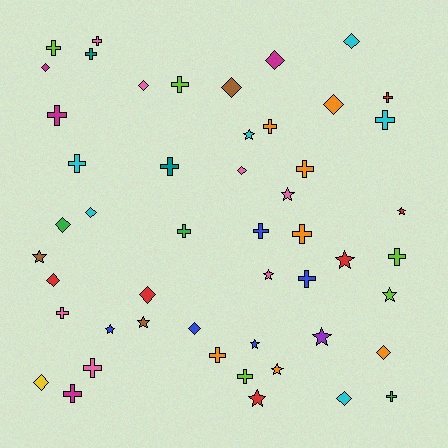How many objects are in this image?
There are 50 objects.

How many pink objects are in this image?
There are 7 pink objects.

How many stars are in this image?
There are 13 stars.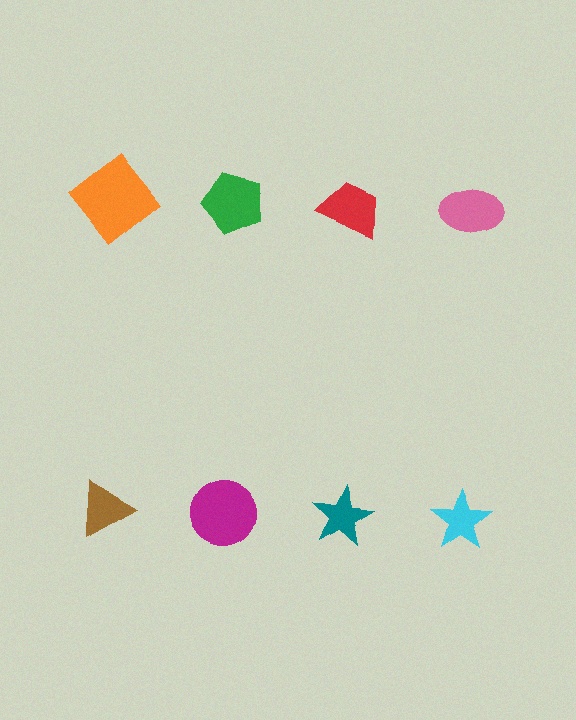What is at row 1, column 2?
A green pentagon.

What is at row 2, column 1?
A brown triangle.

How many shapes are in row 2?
4 shapes.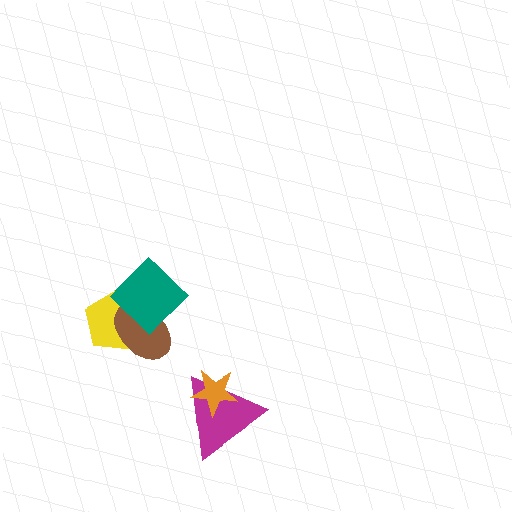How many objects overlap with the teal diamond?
2 objects overlap with the teal diamond.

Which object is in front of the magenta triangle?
The orange star is in front of the magenta triangle.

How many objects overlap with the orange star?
1 object overlaps with the orange star.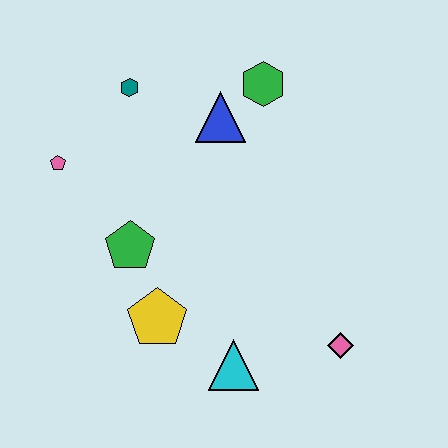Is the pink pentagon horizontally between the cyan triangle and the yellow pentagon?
No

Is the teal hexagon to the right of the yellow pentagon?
No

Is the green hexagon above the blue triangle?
Yes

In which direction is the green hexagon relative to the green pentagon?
The green hexagon is above the green pentagon.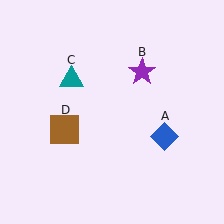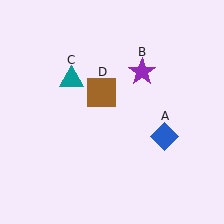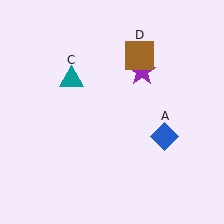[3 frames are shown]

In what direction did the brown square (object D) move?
The brown square (object D) moved up and to the right.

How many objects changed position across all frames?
1 object changed position: brown square (object D).